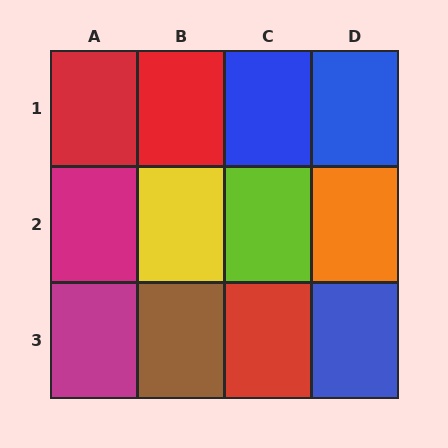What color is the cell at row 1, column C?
Blue.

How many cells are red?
3 cells are red.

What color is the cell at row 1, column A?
Red.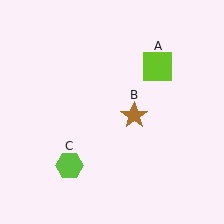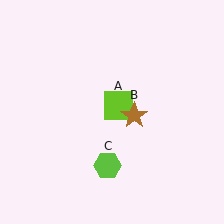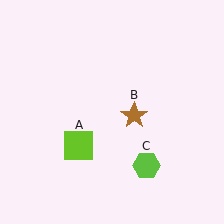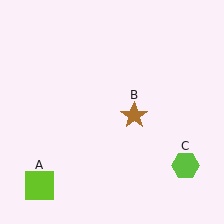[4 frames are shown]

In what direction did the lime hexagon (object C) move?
The lime hexagon (object C) moved right.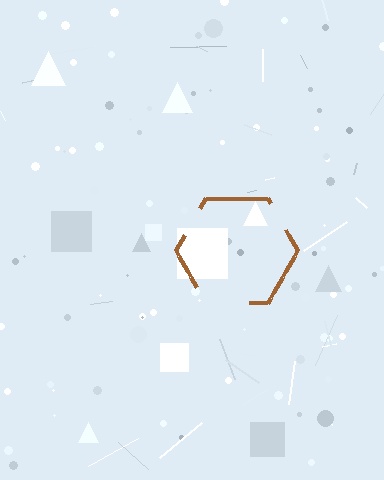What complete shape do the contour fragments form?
The contour fragments form a hexagon.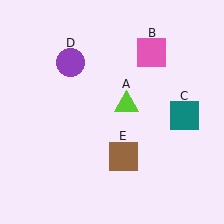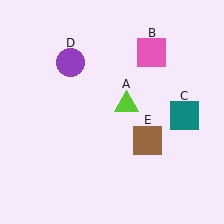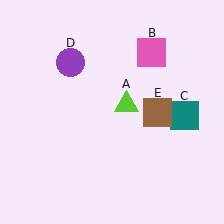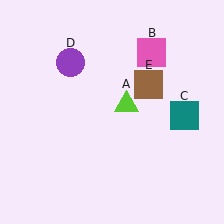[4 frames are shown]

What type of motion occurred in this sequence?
The brown square (object E) rotated counterclockwise around the center of the scene.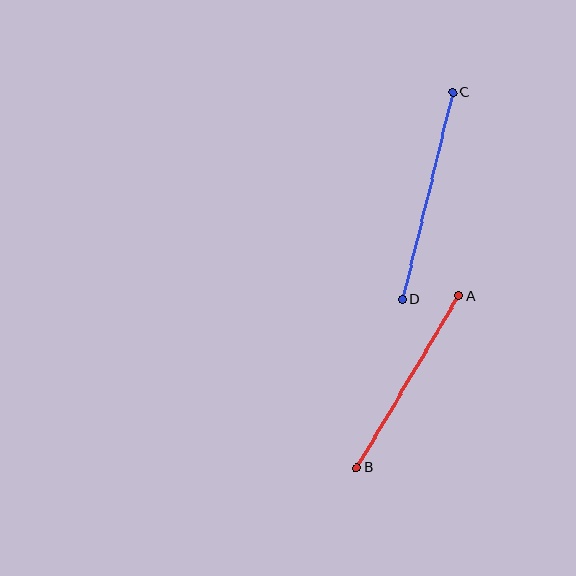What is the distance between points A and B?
The distance is approximately 200 pixels.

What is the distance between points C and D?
The distance is approximately 213 pixels.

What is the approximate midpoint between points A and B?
The midpoint is at approximately (408, 382) pixels.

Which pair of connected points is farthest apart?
Points C and D are farthest apart.